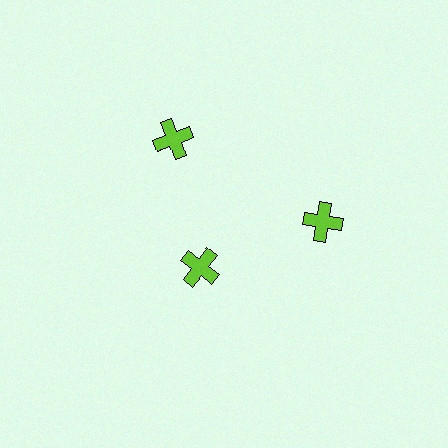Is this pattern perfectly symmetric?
No. The 3 lime crosses are arranged in a ring, but one element near the 7 o'clock position is pulled inward toward the center, breaking the 3-fold rotational symmetry.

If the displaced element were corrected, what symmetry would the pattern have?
It would have 3-fold rotational symmetry — the pattern would map onto itself every 120 degrees.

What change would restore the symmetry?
The symmetry would be restored by moving it outward, back onto the ring so that all 3 crosses sit at equal angles and equal distance from the center.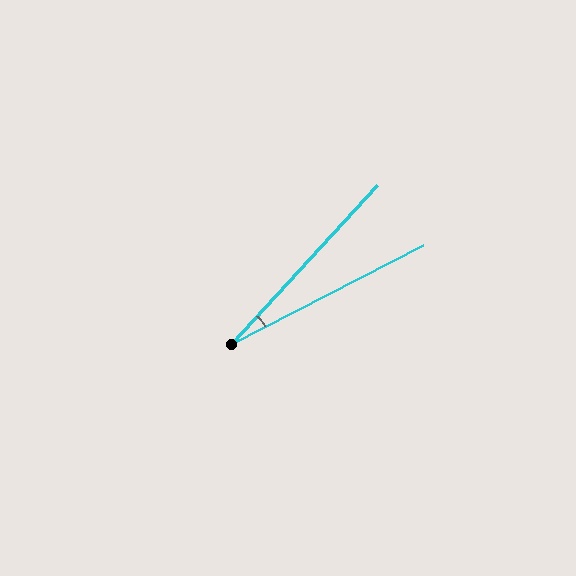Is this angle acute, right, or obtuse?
It is acute.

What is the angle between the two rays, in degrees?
Approximately 20 degrees.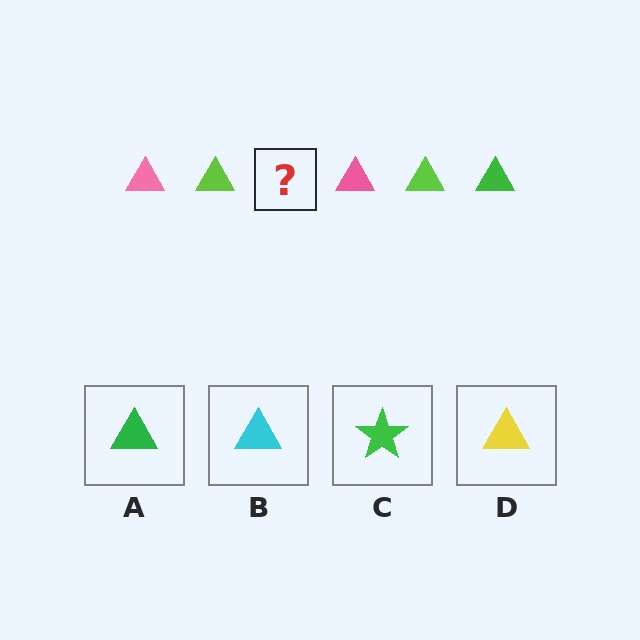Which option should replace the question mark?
Option A.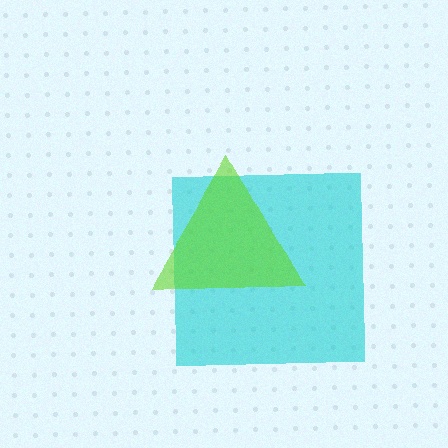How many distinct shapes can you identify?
There are 2 distinct shapes: a cyan square, a lime triangle.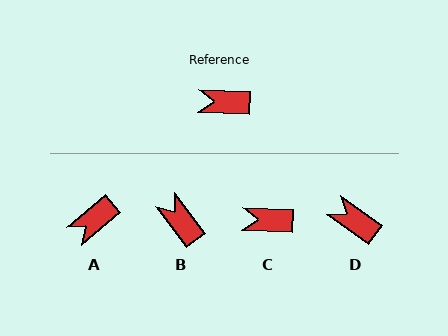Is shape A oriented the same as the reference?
No, it is off by about 43 degrees.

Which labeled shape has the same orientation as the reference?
C.